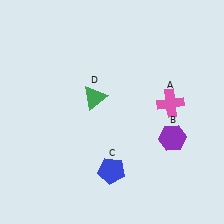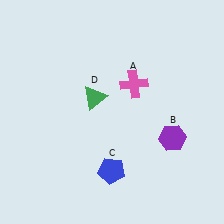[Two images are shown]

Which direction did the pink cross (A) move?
The pink cross (A) moved left.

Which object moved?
The pink cross (A) moved left.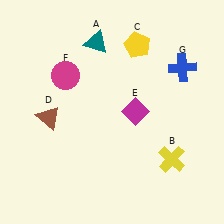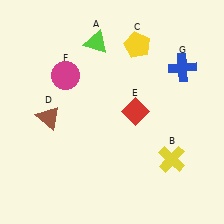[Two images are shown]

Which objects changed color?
A changed from teal to lime. E changed from magenta to red.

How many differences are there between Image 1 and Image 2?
There are 2 differences between the two images.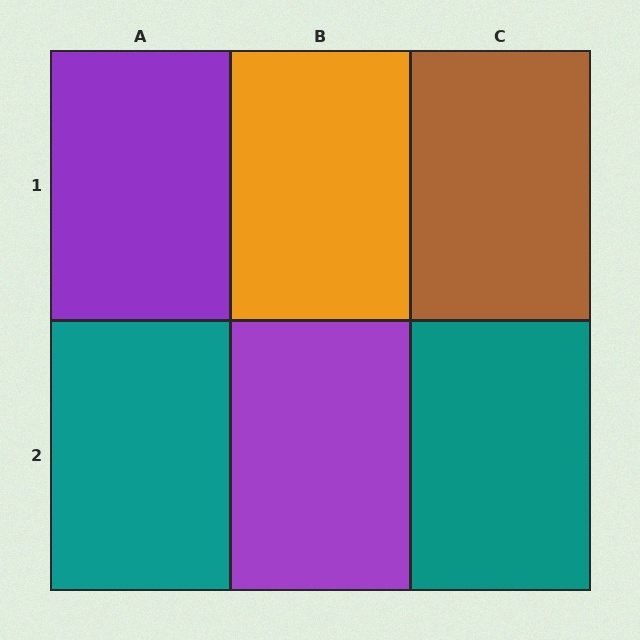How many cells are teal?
2 cells are teal.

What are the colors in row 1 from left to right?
Purple, orange, brown.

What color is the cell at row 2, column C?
Teal.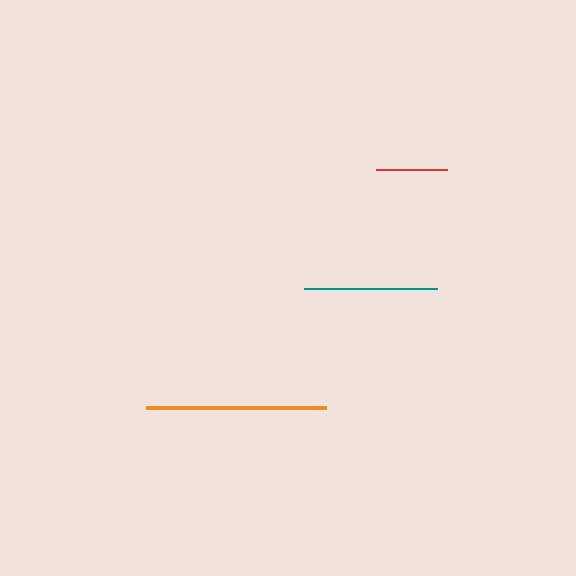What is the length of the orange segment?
The orange segment is approximately 181 pixels long.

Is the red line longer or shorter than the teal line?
The teal line is longer than the red line.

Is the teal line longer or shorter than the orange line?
The orange line is longer than the teal line.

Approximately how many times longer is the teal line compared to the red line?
The teal line is approximately 1.9 times the length of the red line.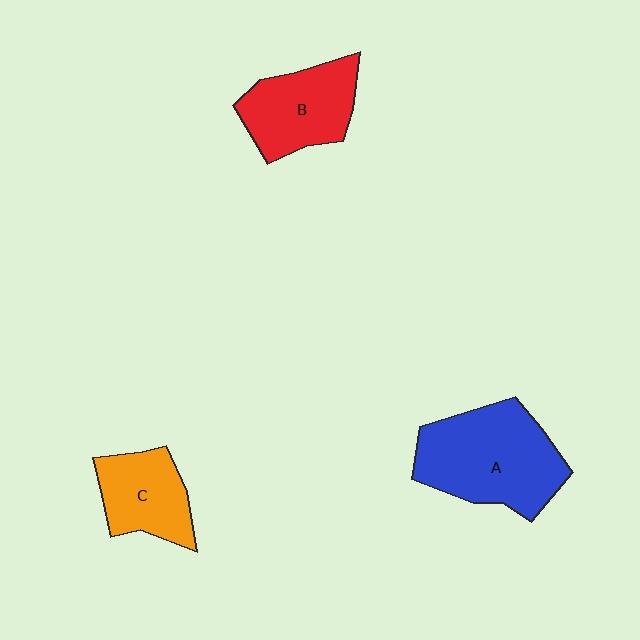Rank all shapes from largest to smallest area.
From largest to smallest: A (blue), B (red), C (orange).